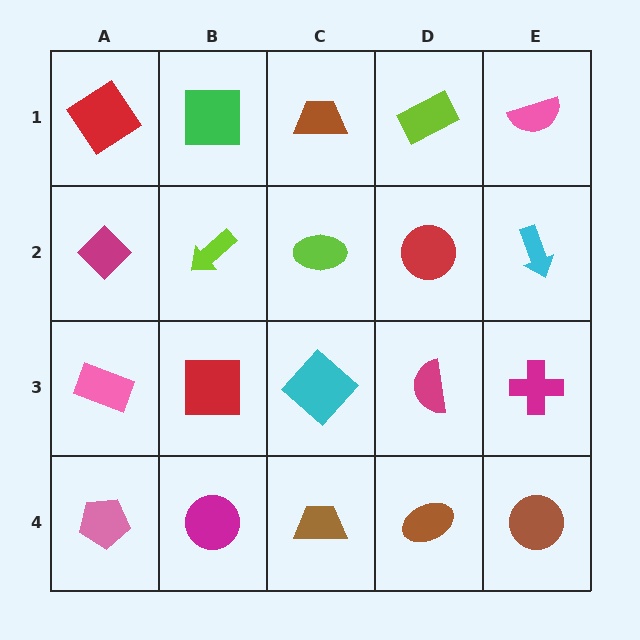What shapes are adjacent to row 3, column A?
A magenta diamond (row 2, column A), a pink pentagon (row 4, column A), a red square (row 3, column B).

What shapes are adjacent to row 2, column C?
A brown trapezoid (row 1, column C), a cyan diamond (row 3, column C), a lime arrow (row 2, column B), a red circle (row 2, column D).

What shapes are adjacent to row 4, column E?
A magenta cross (row 3, column E), a brown ellipse (row 4, column D).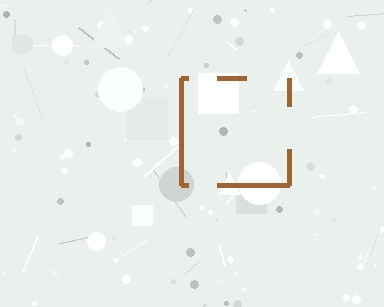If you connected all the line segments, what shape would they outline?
They would outline a square.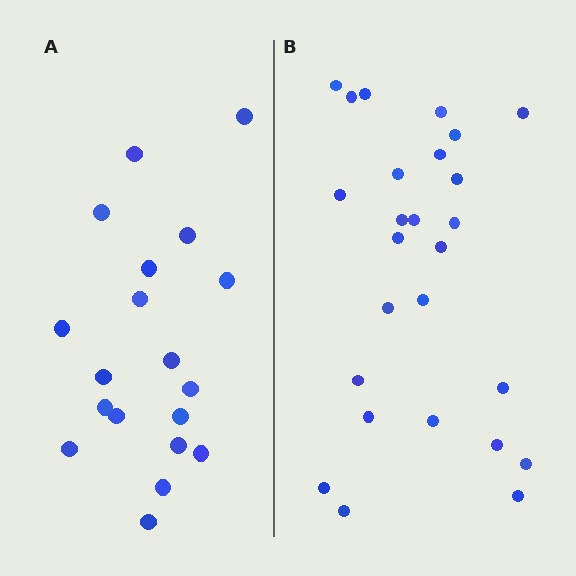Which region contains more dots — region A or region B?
Region B (the right region) has more dots.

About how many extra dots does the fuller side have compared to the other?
Region B has roughly 8 or so more dots than region A.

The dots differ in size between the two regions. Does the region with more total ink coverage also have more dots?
No. Region A has more total ink coverage because its dots are larger, but region B actually contains more individual dots. Total area can be misleading — the number of items is what matters here.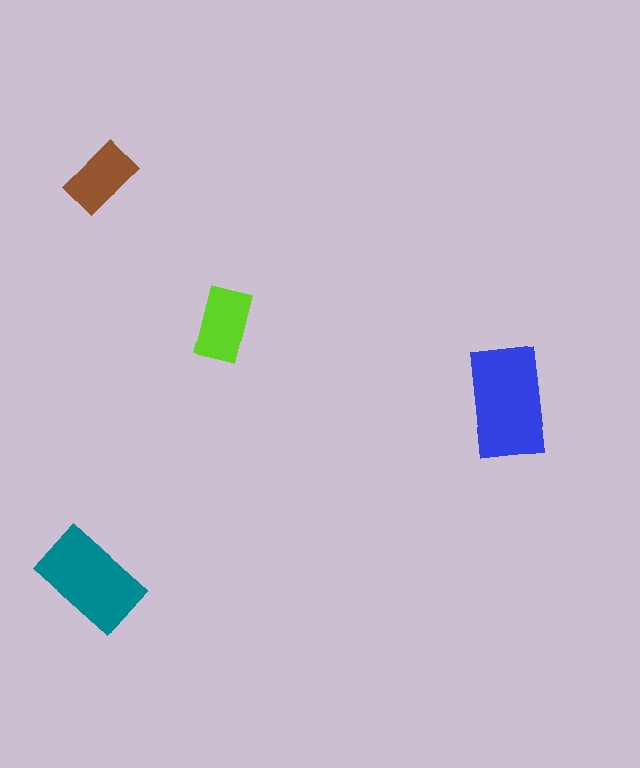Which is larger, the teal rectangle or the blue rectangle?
The blue one.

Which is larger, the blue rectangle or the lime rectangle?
The blue one.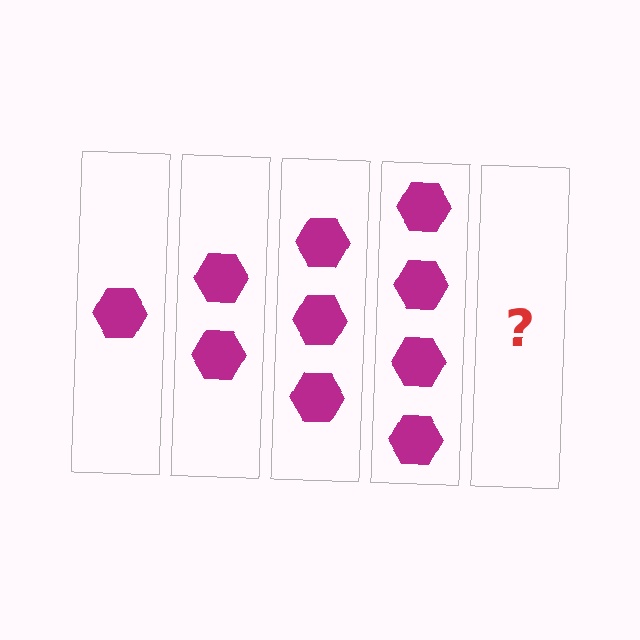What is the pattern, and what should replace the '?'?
The pattern is that each step adds one more hexagon. The '?' should be 5 hexagons.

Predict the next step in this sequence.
The next step is 5 hexagons.